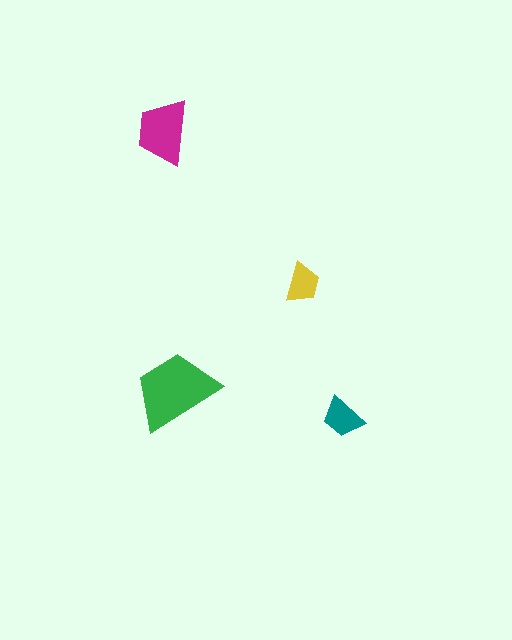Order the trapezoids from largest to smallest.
the green one, the magenta one, the teal one, the yellow one.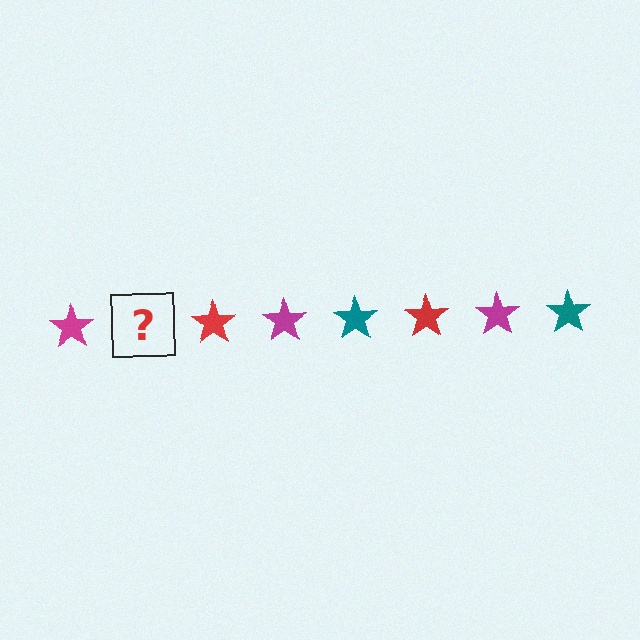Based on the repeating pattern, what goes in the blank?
The blank should be a teal star.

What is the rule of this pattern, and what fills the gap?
The rule is that the pattern cycles through magenta, teal, red stars. The gap should be filled with a teal star.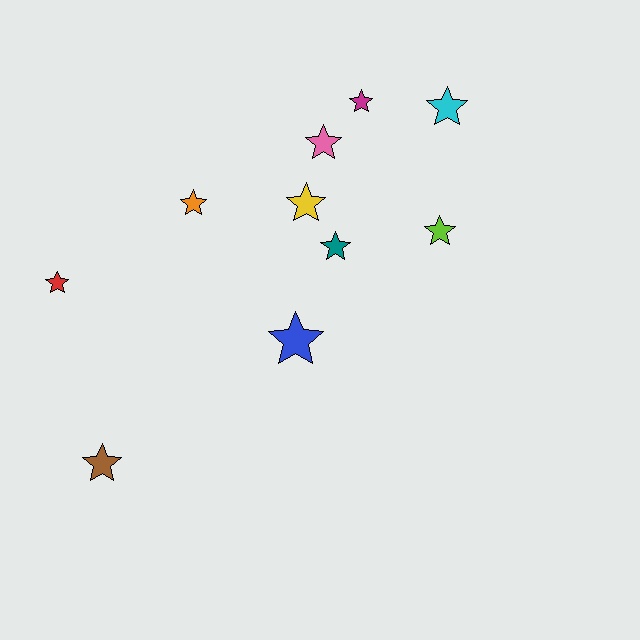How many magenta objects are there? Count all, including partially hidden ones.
There is 1 magenta object.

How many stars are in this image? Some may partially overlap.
There are 10 stars.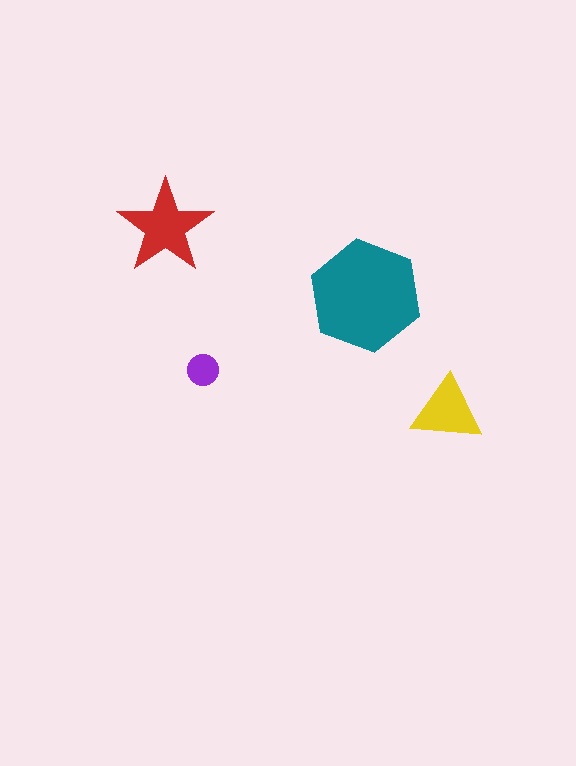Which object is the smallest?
The purple circle.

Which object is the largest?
The teal hexagon.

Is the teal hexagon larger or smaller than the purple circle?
Larger.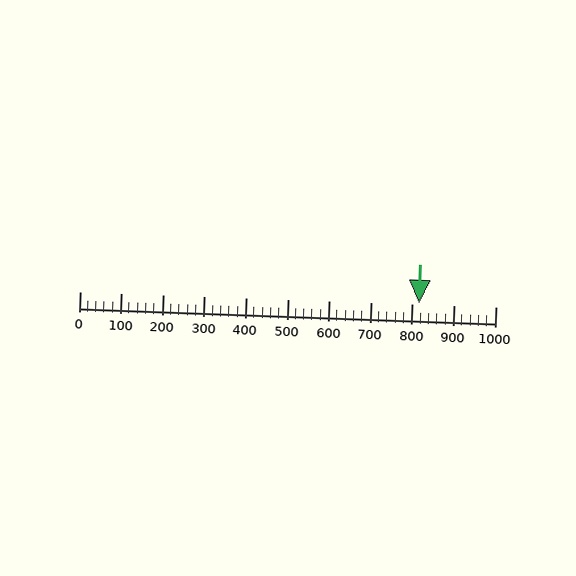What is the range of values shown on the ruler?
The ruler shows values from 0 to 1000.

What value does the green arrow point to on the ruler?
The green arrow points to approximately 815.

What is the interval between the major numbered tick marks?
The major tick marks are spaced 100 units apart.